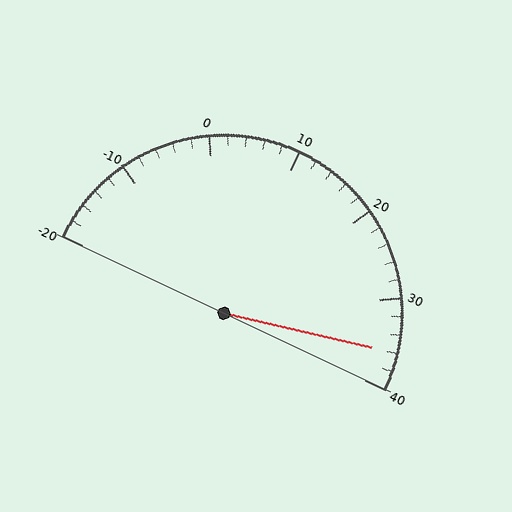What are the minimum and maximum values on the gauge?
The gauge ranges from -20 to 40.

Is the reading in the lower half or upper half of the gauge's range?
The reading is in the upper half of the range (-20 to 40).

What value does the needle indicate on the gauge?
The needle indicates approximately 36.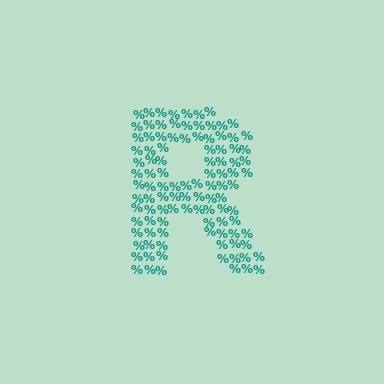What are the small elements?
The small elements are percent signs.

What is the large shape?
The large shape is the letter R.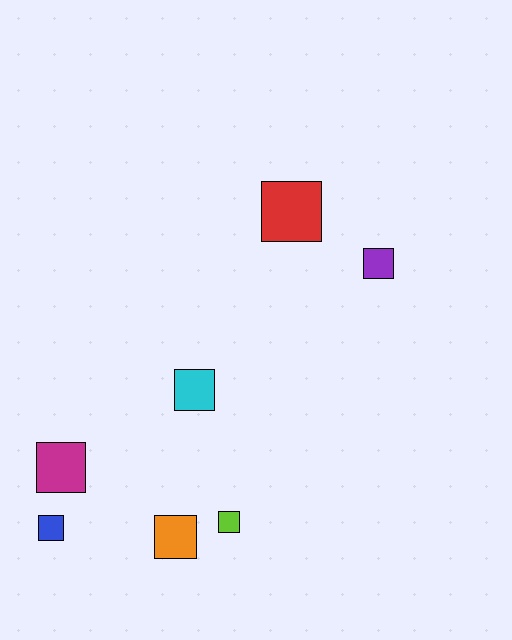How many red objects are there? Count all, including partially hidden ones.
There is 1 red object.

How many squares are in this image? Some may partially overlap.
There are 7 squares.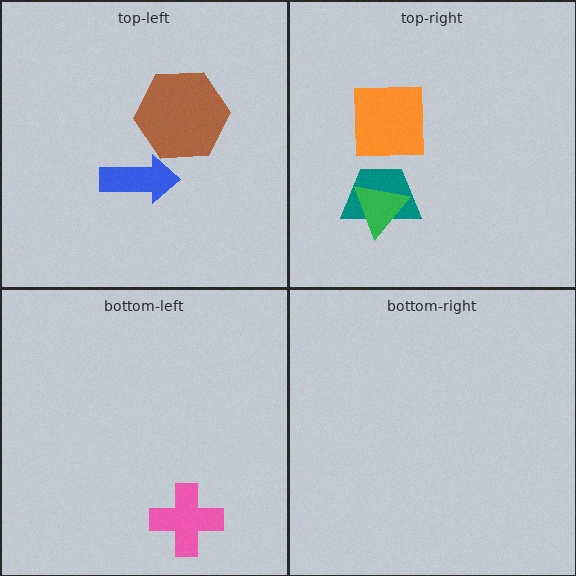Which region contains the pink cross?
The bottom-left region.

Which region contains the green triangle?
The top-right region.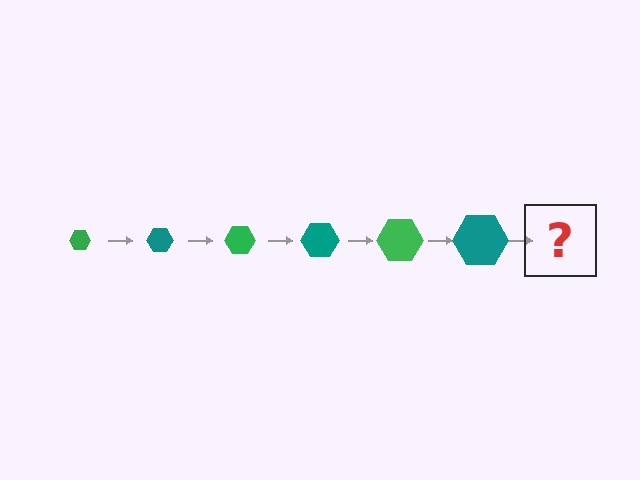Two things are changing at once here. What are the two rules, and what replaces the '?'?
The two rules are that the hexagon grows larger each step and the color cycles through green and teal. The '?' should be a green hexagon, larger than the previous one.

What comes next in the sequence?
The next element should be a green hexagon, larger than the previous one.